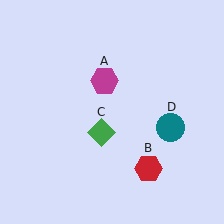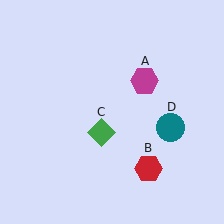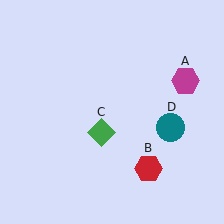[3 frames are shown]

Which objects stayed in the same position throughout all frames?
Red hexagon (object B) and green diamond (object C) and teal circle (object D) remained stationary.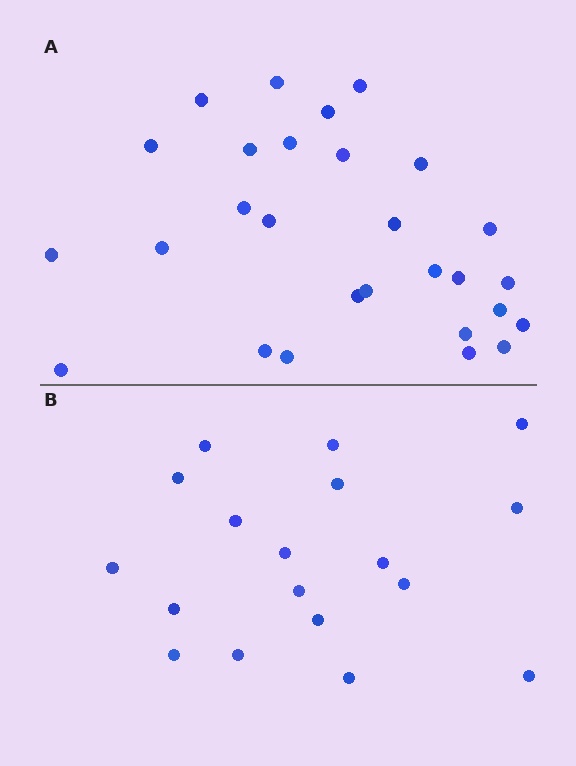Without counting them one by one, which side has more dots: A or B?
Region A (the top region) has more dots.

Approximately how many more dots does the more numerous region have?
Region A has roughly 10 or so more dots than region B.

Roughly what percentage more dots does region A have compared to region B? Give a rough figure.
About 55% more.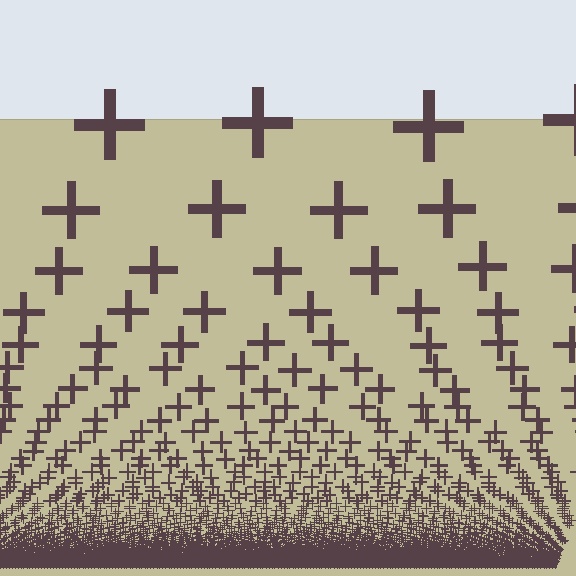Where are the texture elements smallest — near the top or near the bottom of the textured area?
Near the bottom.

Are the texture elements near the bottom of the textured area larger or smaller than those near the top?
Smaller. The gradient is inverted — elements near the bottom are smaller and denser.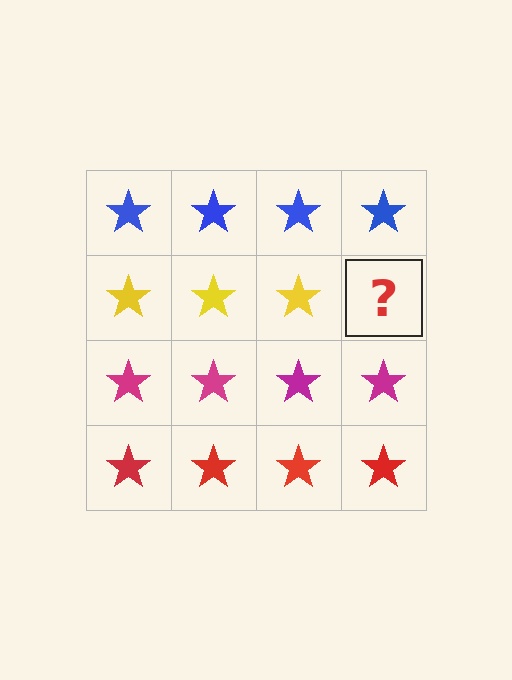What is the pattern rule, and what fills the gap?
The rule is that each row has a consistent color. The gap should be filled with a yellow star.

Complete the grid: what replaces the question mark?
The question mark should be replaced with a yellow star.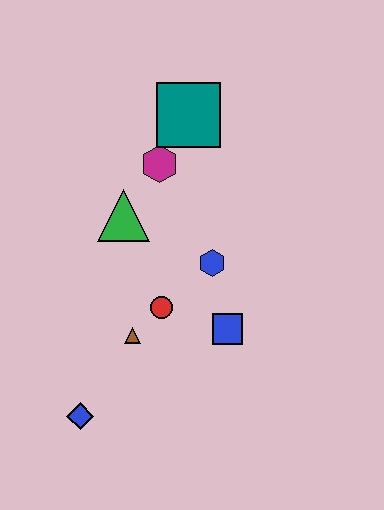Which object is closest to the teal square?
The magenta hexagon is closest to the teal square.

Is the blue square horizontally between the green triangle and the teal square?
No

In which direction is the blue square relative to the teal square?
The blue square is below the teal square.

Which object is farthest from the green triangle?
The blue diamond is farthest from the green triangle.